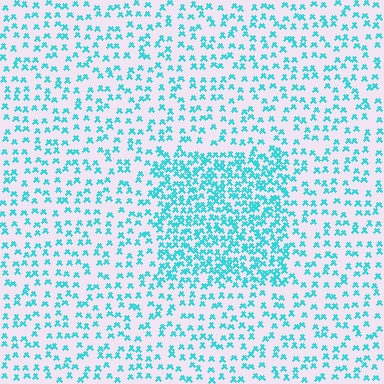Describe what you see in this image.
The image contains small cyan elements arranged at two different densities. A rectangle-shaped region is visible where the elements are more densely packed than the surrounding area.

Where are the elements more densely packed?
The elements are more densely packed inside the rectangle boundary.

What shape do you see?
I see a rectangle.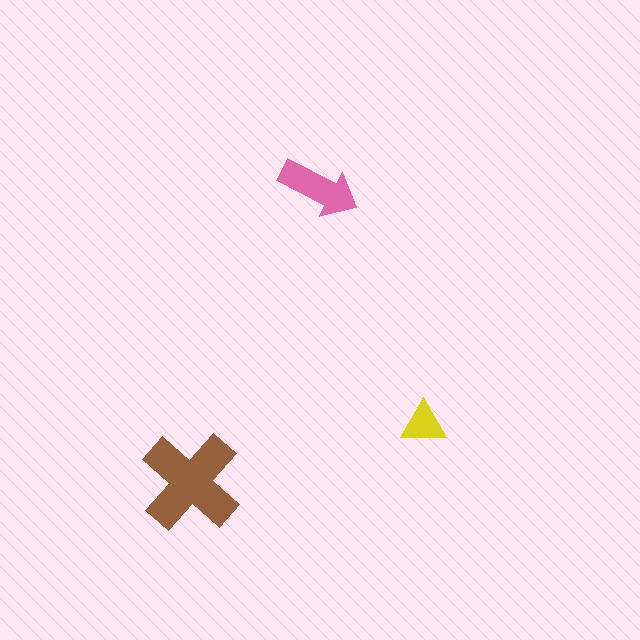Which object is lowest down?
The brown cross is bottommost.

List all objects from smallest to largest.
The yellow triangle, the pink arrow, the brown cross.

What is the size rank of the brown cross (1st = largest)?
1st.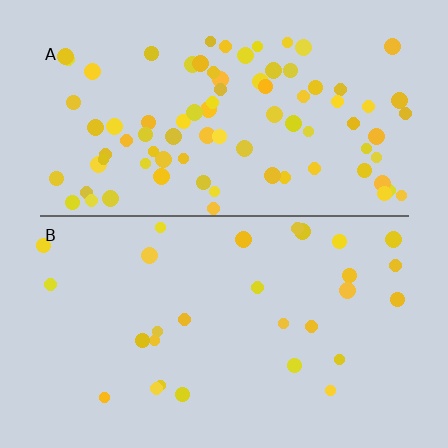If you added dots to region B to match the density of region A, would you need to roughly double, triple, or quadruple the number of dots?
Approximately triple.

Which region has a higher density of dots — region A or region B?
A (the top).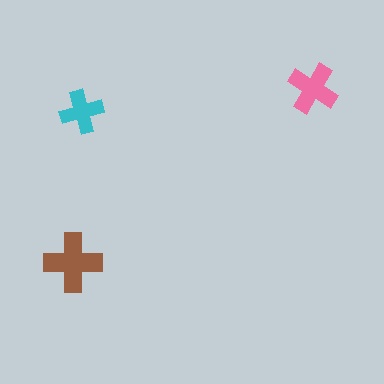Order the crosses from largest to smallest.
the brown one, the pink one, the cyan one.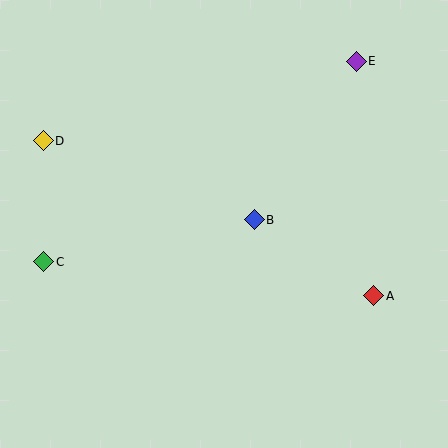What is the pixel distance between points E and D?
The distance between E and D is 323 pixels.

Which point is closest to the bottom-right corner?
Point A is closest to the bottom-right corner.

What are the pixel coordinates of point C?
Point C is at (44, 262).